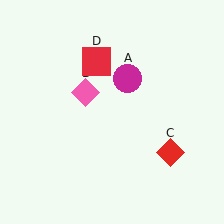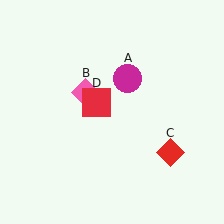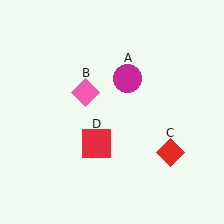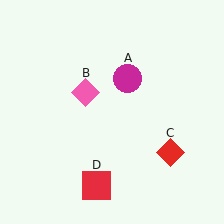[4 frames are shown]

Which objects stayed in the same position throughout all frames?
Magenta circle (object A) and pink diamond (object B) and red diamond (object C) remained stationary.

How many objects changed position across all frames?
1 object changed position: red square (object D).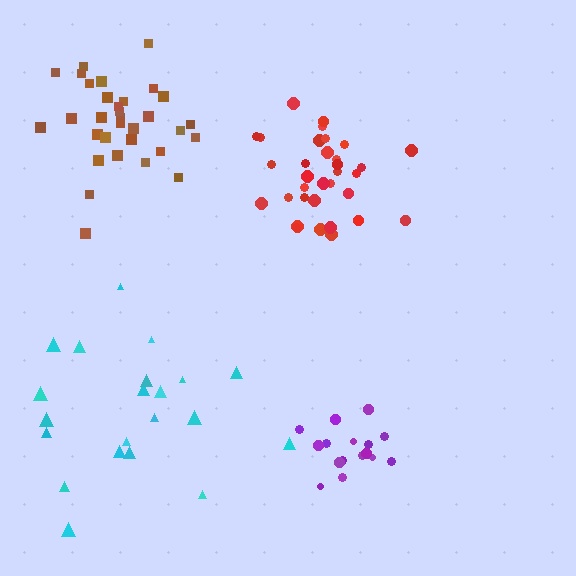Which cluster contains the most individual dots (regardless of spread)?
Red (33).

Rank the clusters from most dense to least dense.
purple, red, brown, cyan.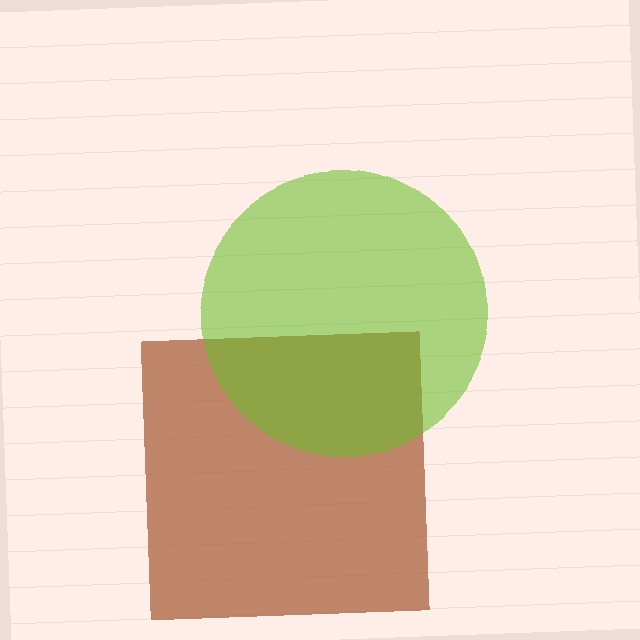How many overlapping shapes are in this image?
There are 2 overlapping shapes in the image.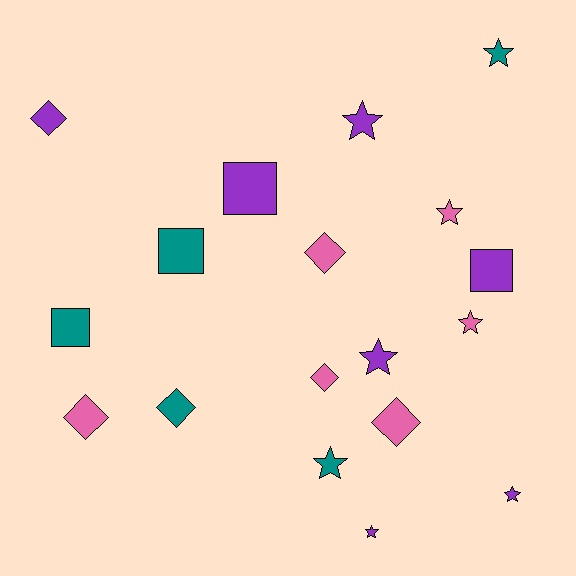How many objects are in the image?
There are 18 objects.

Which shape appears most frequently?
Star, with 8 objects.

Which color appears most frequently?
Purple, with 7 objects.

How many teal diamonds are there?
There is 1 teal diamond.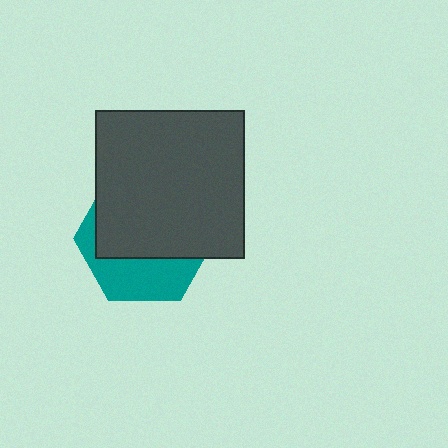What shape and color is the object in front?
The object in front is a dark gray square.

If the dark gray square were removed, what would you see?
You would see the complete teal hexagon.